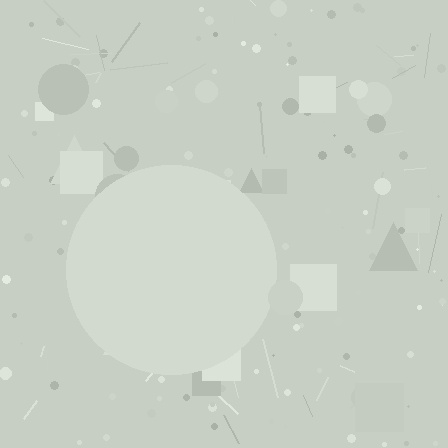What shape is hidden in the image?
A circle is hidden in the image.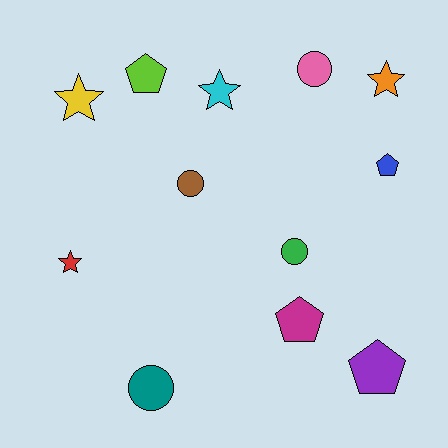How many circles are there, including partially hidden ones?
There are 4 circles.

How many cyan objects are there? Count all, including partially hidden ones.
There is 1 cyan object.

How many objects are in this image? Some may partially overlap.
There are 12 objects.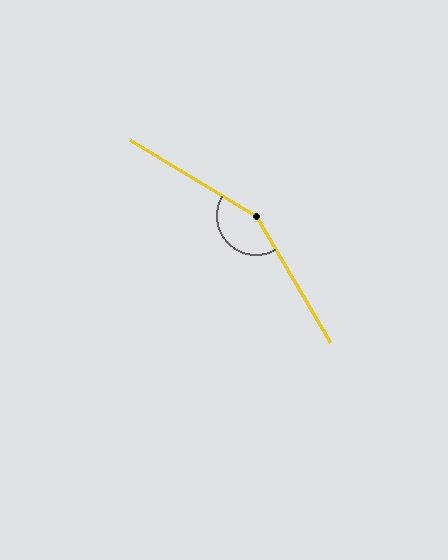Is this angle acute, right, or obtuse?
It is obtuse.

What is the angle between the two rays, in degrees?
Approximately 151 degrees.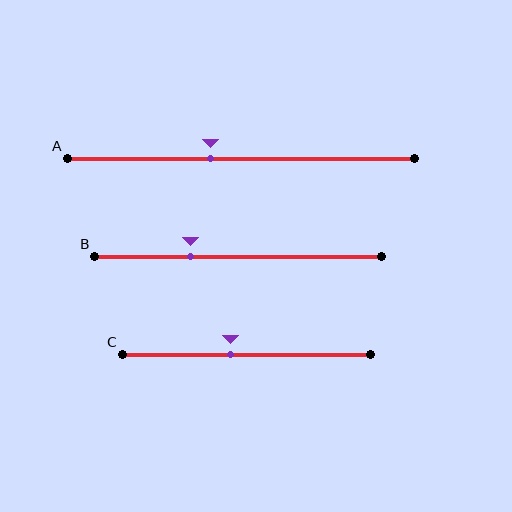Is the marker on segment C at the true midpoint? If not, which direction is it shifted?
No, the marker on segment C is shifted to the left by about 7% of the segment length.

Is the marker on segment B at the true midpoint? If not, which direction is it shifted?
No, the marker on segment B is shifted to the left by about 17% of the segment length.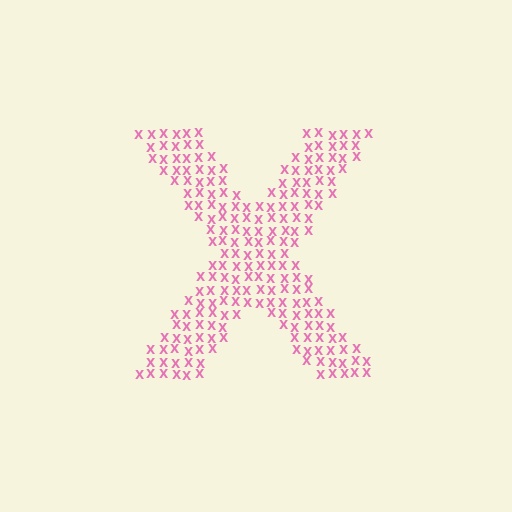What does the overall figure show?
The overall figure shows the letter X.